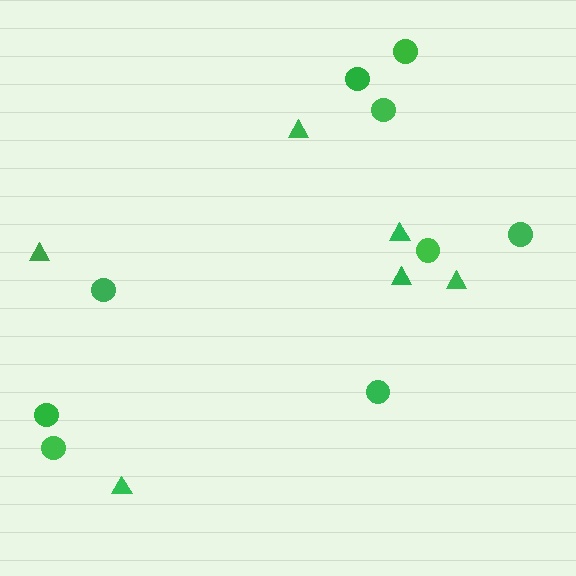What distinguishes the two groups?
There are 2 groups: one group of triangles (6) and one group of circles (9).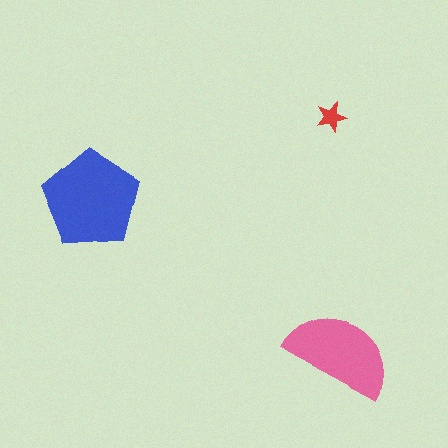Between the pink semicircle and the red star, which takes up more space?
The pink semicircle.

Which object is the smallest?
The red star.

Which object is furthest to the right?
The pink semicircle is rightmost.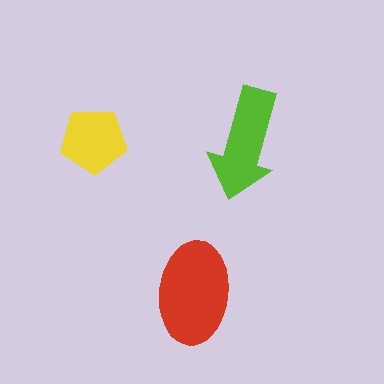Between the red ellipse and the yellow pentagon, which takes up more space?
The red ellipse.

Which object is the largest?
The red ellipse.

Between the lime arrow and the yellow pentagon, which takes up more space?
The lime arrow.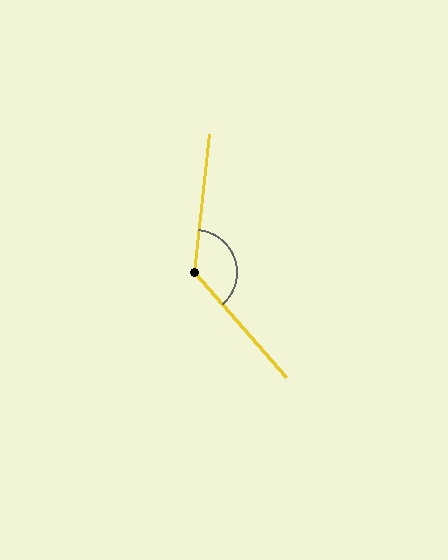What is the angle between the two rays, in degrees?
Approximately 133 degrees.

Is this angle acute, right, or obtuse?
It is obtuse.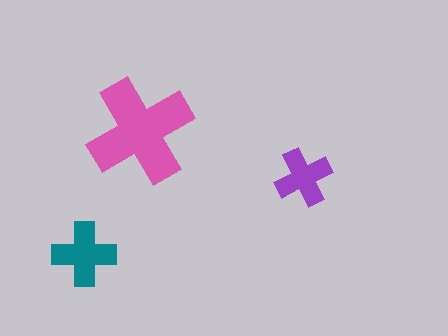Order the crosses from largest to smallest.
the pink one, the teal one, the purple one.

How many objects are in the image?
There are 3 objects in the image.